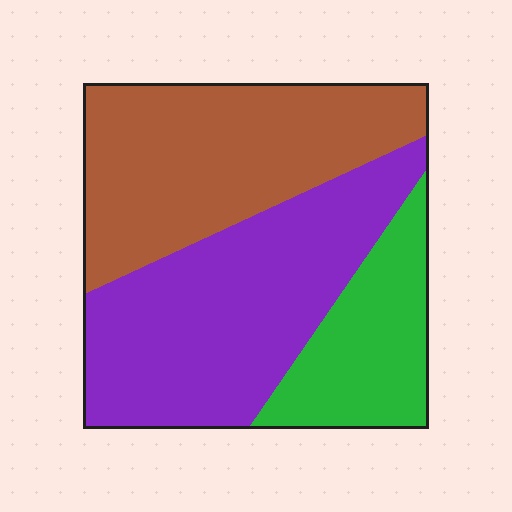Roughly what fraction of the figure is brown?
Brown takes up between a quarter and a half of the figure.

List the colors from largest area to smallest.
From largest to smallest: purple, brown, green.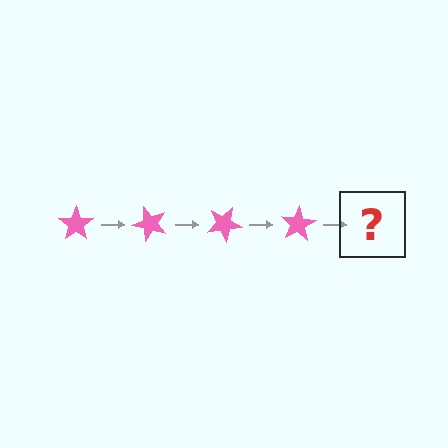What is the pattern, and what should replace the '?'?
The pattern is that the star rotates 50 degrees each step. The '?' should be a pink star rotated 200 degrees.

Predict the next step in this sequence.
The next step is a pink star rotated 200 degrees.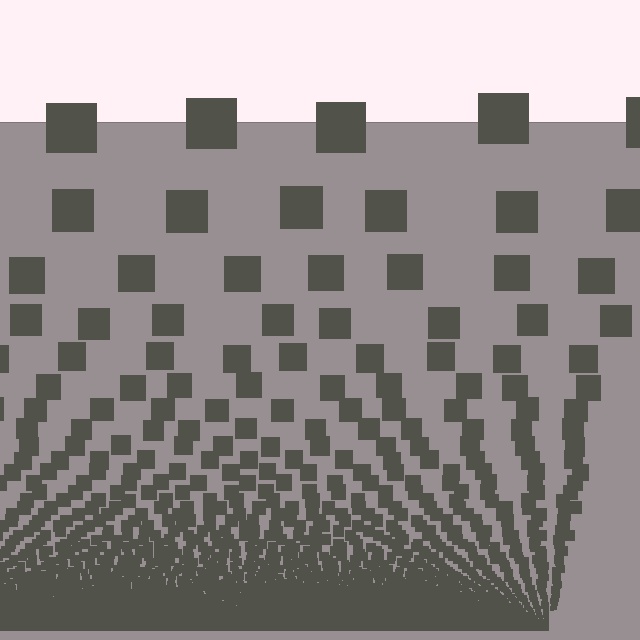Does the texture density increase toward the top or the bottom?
Density increases toward the bottom.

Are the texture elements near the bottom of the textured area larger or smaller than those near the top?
Smaller. The gradient is inverted — elements near the bottom are smaller and denser.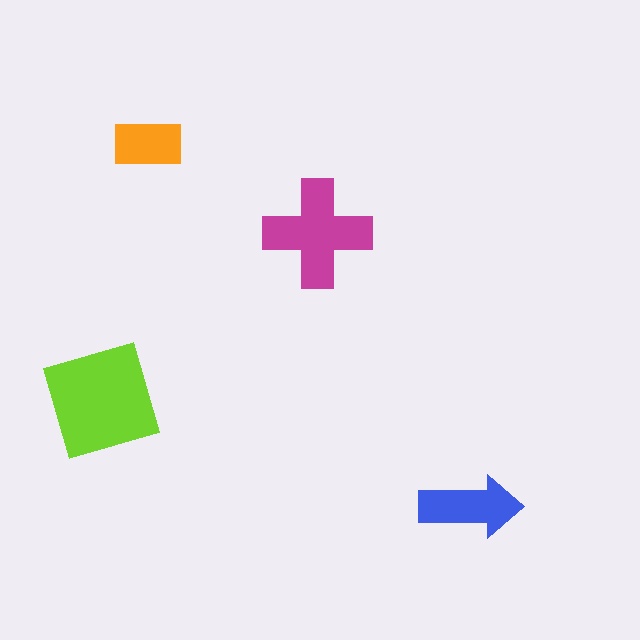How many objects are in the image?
There are 4 objects in the image.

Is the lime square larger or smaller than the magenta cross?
Larger.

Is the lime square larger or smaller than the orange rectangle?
Larger.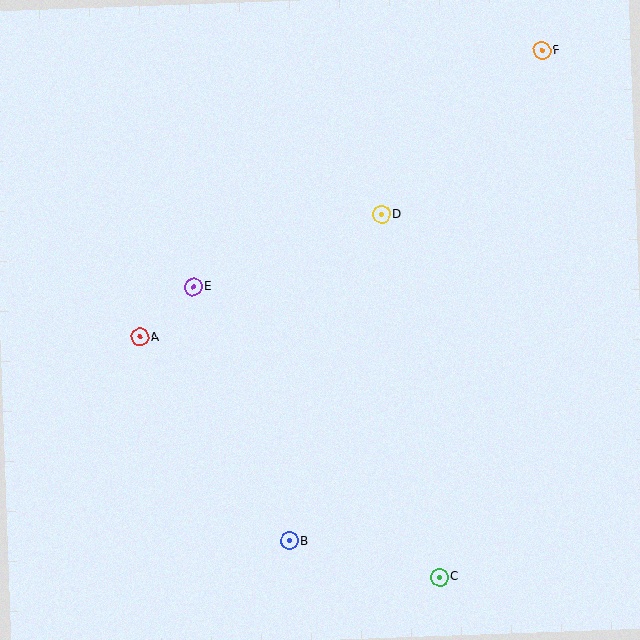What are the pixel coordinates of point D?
Point D is at (382, 214).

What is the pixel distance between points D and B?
The distance between D and B is 339 pixels.